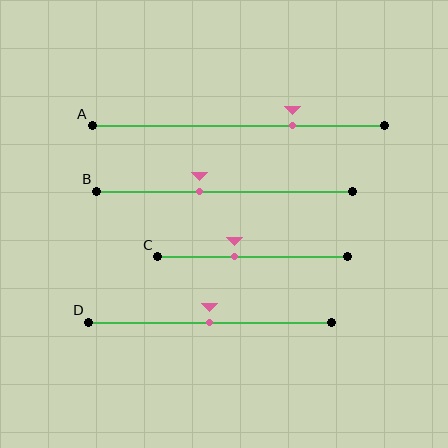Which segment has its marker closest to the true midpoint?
Segment D has its marker closest to the true midpoint.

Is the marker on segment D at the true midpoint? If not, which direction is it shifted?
Yes, the marker on segment D is at the true midpoint.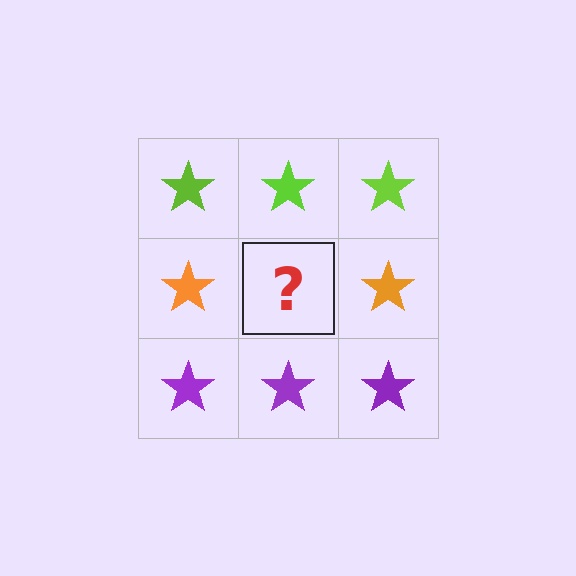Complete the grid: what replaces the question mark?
The question mark should be replaced with an orange star.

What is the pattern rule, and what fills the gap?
The rule is that each row has a consistent color. The gap should be filled with an orange star.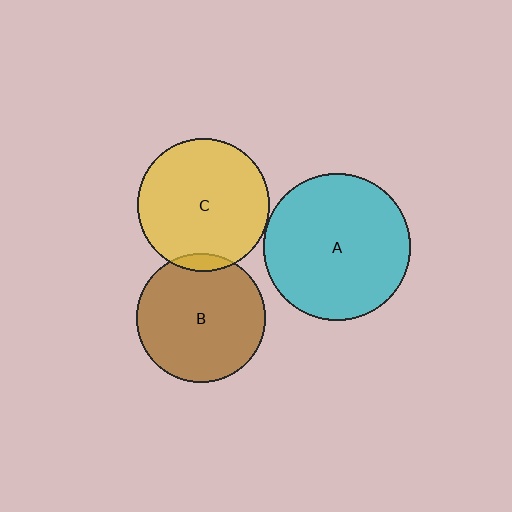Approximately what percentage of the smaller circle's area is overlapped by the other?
Approximately 5%.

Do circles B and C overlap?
Yes.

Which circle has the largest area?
Circle A (cyan).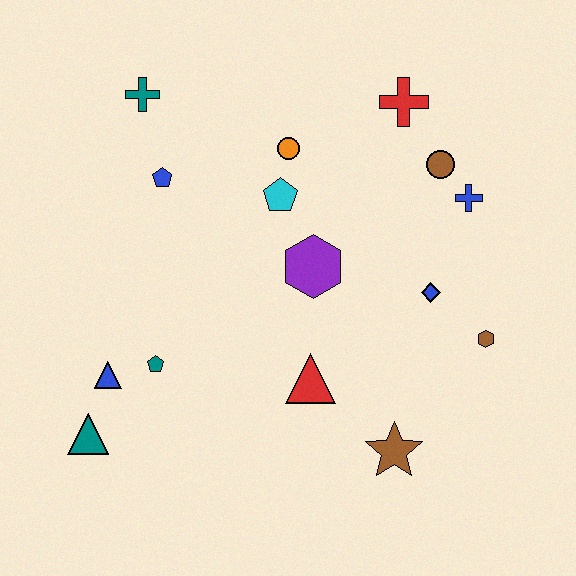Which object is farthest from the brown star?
The teal cross is farthest from the brown star.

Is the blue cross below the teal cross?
Yes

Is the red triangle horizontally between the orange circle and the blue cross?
Yes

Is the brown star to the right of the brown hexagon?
No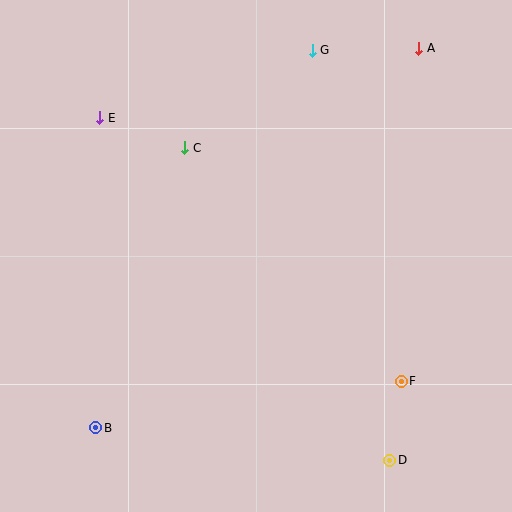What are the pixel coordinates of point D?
Point D is at (390, 460).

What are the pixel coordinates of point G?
Point G is at (312, 50).